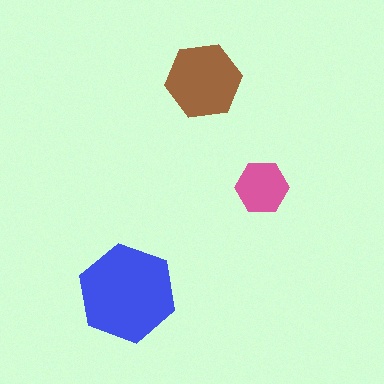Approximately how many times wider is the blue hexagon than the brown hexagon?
About 1.5 times wider.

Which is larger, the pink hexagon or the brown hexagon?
The brown one.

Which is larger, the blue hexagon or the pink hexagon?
The blue one.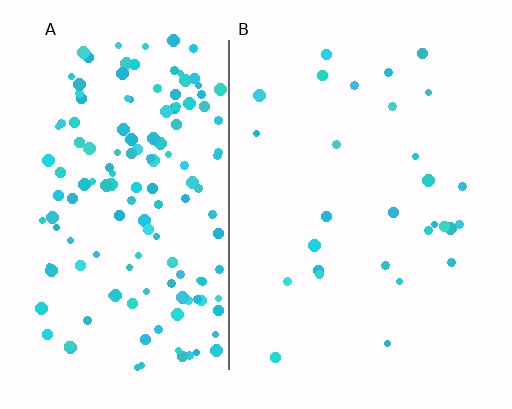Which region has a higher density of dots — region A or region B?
A (the left).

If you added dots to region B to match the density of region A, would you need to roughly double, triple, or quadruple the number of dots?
Approximately quadruple.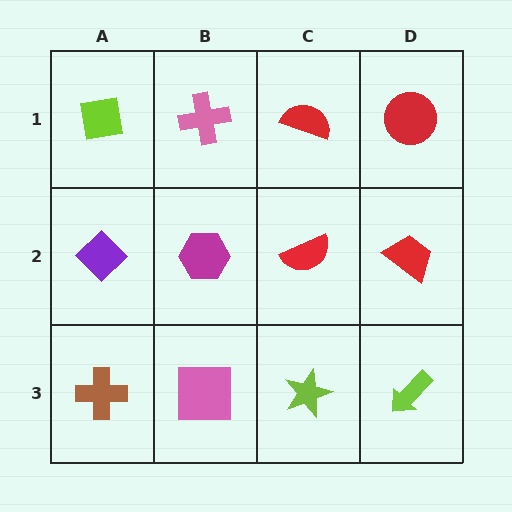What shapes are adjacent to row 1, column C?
A red semicircle (row 2, column C), a pink cross (row 1, column B), a red circle (row 1, column D).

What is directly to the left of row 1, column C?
A pink cross.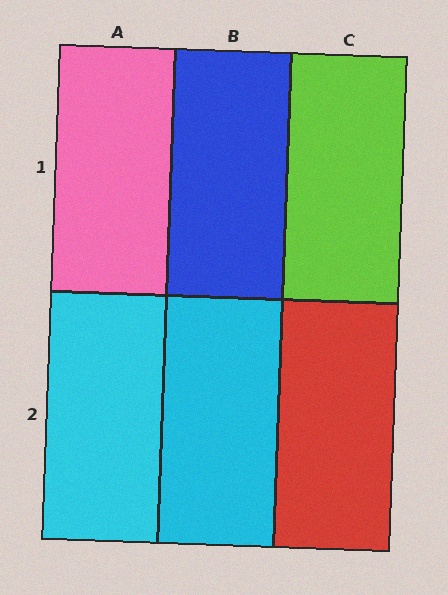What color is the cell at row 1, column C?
Lime.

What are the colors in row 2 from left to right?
Cyan, cyan, red.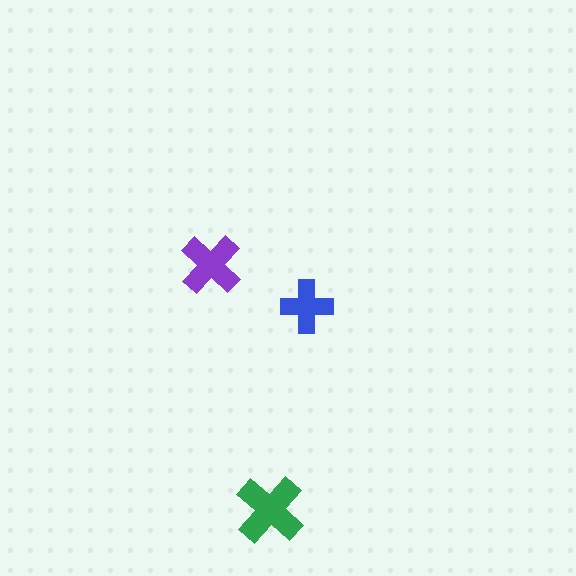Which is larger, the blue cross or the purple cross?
The purple one.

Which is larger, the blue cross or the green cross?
The green one.